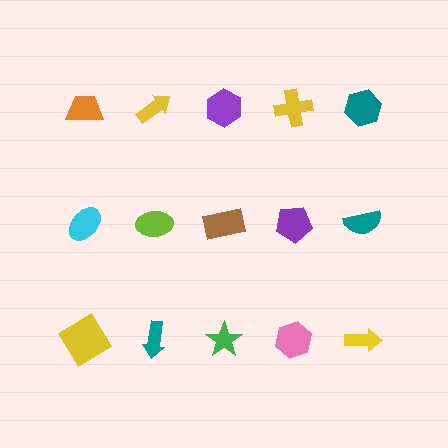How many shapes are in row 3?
5 shapes.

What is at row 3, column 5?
A yellow arrow.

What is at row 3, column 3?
A green star.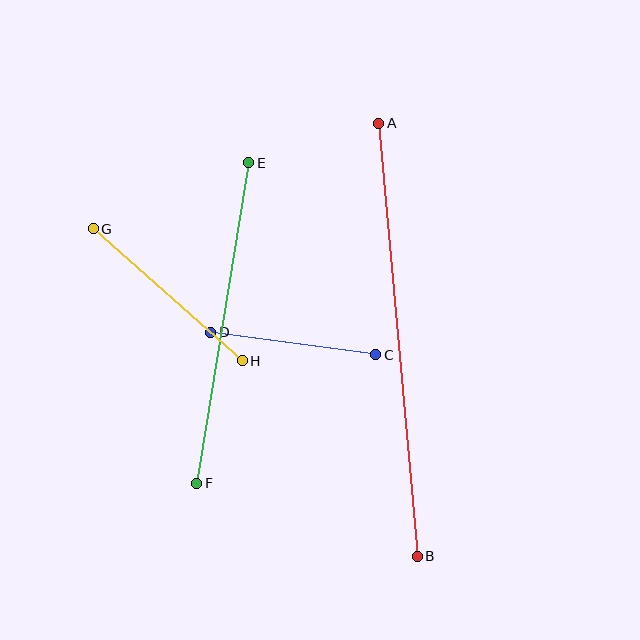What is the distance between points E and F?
The distance is approximately 325 pixels.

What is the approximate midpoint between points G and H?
The midpoint is at approximately (168, 295) pixels.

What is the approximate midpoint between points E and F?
The midpoint is at approximately (223, 323) pixels.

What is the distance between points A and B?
The distance is approximately 434 pixels.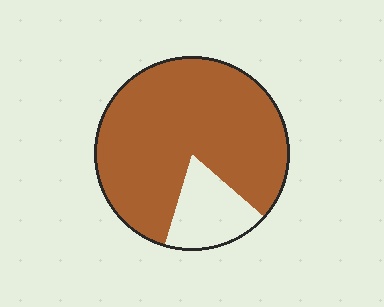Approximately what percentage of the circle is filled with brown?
Approximately 80%.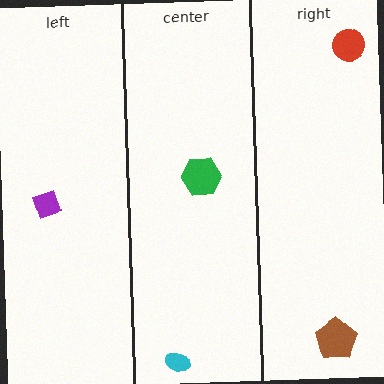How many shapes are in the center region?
2.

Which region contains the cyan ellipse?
The center region.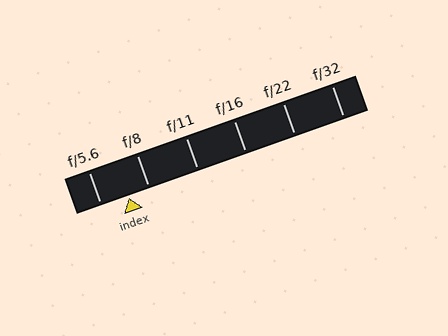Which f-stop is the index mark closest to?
The index mark is closest to f/8.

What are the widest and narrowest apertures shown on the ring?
The widest aperture shown is f/5.6 and the narrowest is f/32.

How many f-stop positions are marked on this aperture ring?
There are 6 f-stop positions marked.